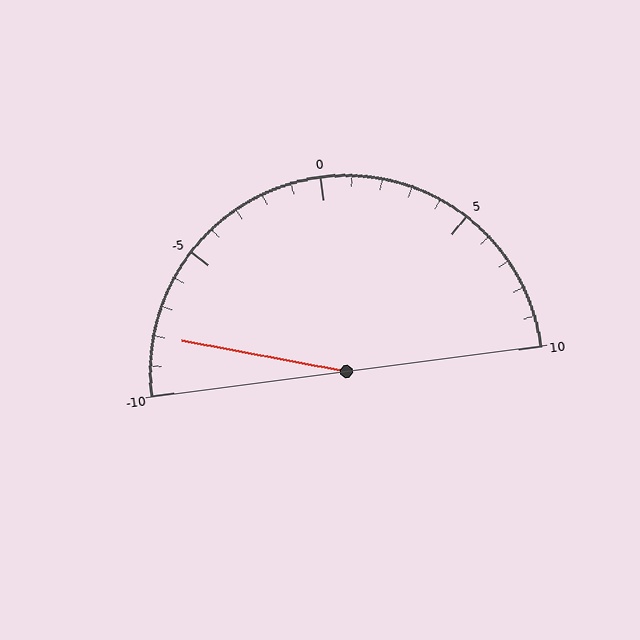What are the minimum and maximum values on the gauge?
The gauge ranges from -10 to 10.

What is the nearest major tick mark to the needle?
The nearest major tick mark is -10.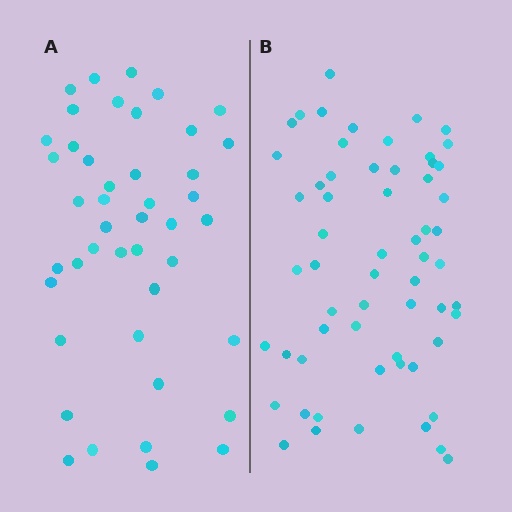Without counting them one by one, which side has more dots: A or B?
Region B (the right region) has more dots.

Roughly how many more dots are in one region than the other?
Region B has approximately 15 more dots than region A.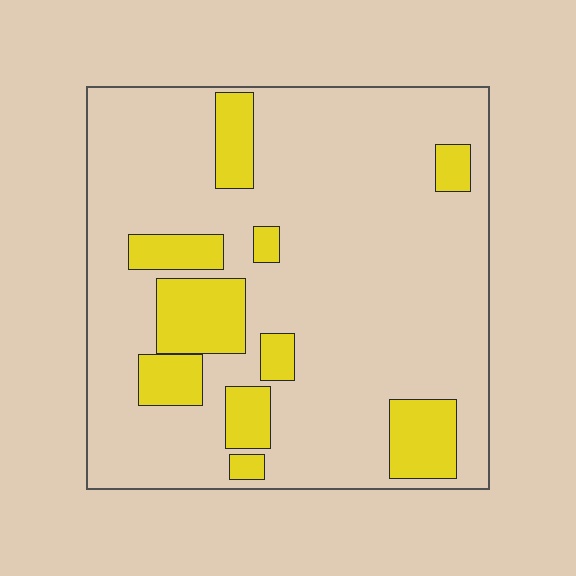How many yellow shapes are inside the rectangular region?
10.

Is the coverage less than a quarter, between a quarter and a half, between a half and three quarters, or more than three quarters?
Less than a quarter.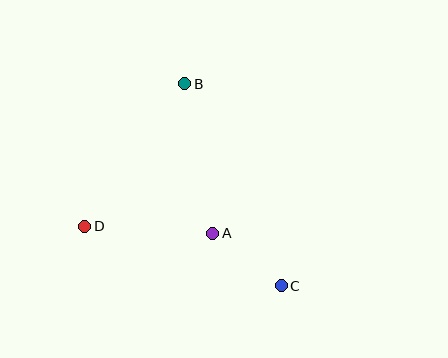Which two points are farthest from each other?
Points B and C are farthest from each other.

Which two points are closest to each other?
Points A and C are closest to each other.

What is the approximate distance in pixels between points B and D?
The distance between B and D is approximately 174 pixels.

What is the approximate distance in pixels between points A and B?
The distance between A and B is approximately 152 pixels.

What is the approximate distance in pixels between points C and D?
The distance between C and D is approximately 205 pixels.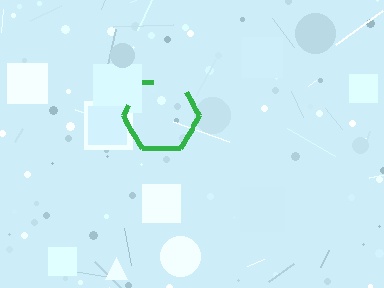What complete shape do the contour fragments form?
The contour fragments form a hexagon.